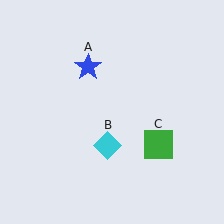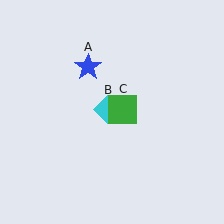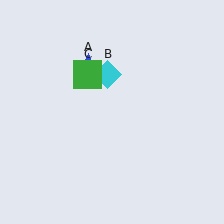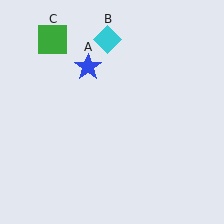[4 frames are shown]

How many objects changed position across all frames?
2 objects changed position: cyan diamond (object B), green square (object C).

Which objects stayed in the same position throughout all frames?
Blue star (object A) remained stationary.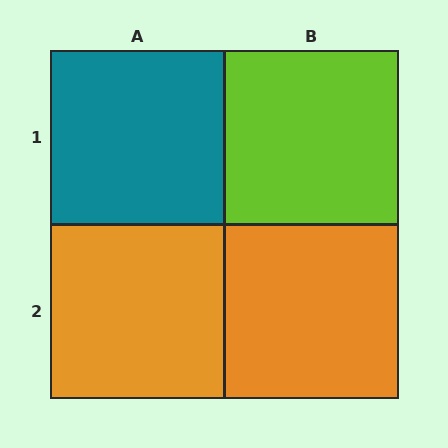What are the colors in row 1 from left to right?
Teal, lime.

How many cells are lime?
1 cell is lime.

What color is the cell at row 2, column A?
Orange.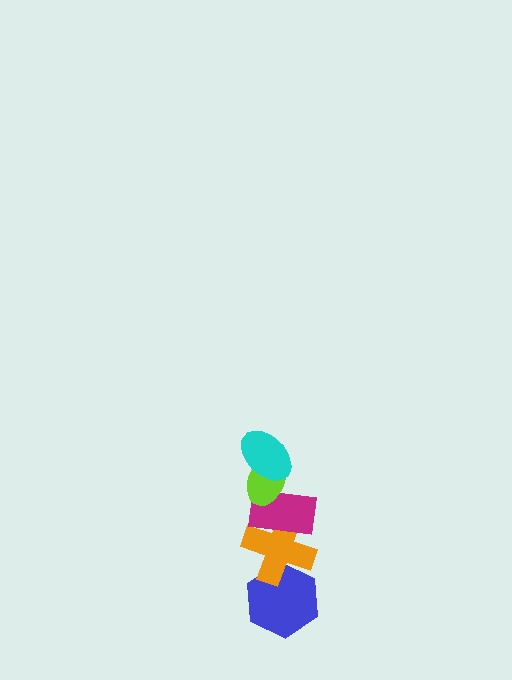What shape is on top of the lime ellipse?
The cyan ellipse is on top of the lime ellipse.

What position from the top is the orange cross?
The orange cross is 4th from the top.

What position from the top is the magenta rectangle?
The magenta rectangle is 3rd from the top.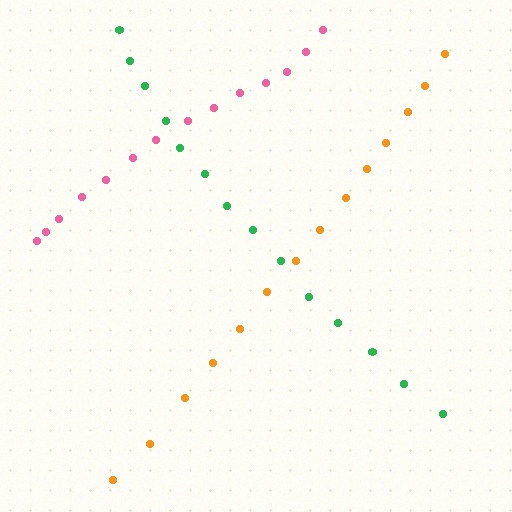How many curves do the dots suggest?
There are 3 distinct paths.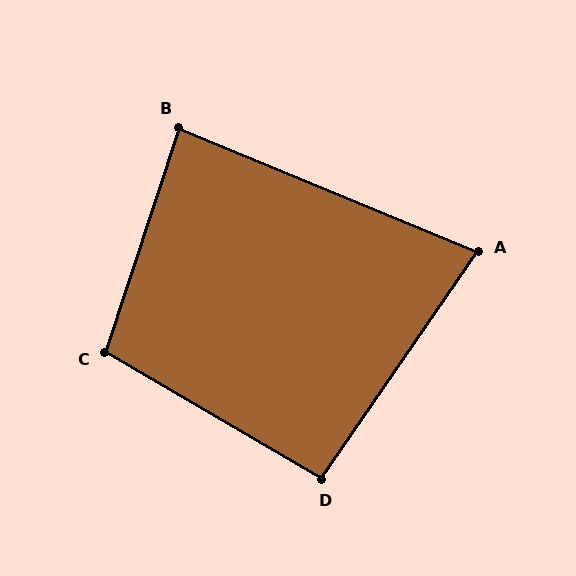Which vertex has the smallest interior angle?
A, at approximately 78 degrees.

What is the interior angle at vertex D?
Approximately 94 degrees (approximately right).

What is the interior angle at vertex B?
Approximately 86 degrees (approximately right).